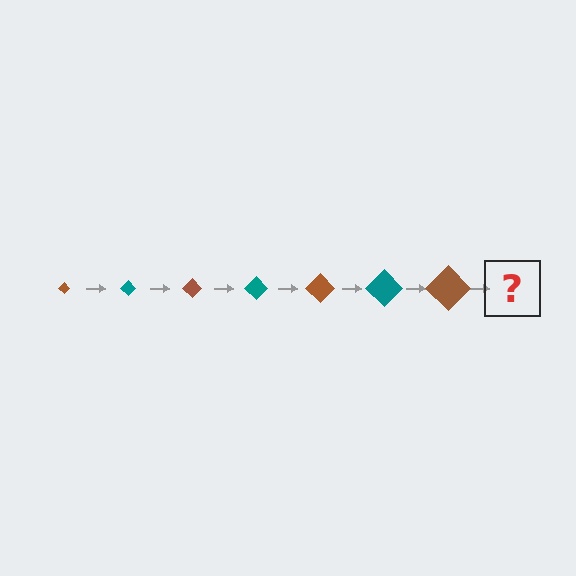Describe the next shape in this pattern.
It should be a teal diamond, larger than the previous one.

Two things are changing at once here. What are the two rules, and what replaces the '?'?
The two rules are that the diamond grows larger each step and the color cycles through brown and teal. The '?' should be a teal diamond, larger than the previous one.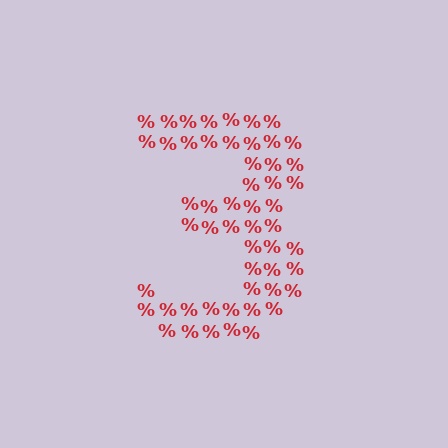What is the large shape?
The large shape is the digit 3.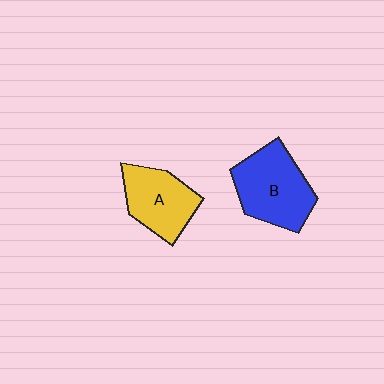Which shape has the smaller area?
Shape A (yellow).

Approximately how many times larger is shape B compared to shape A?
Approximately 1.2 times.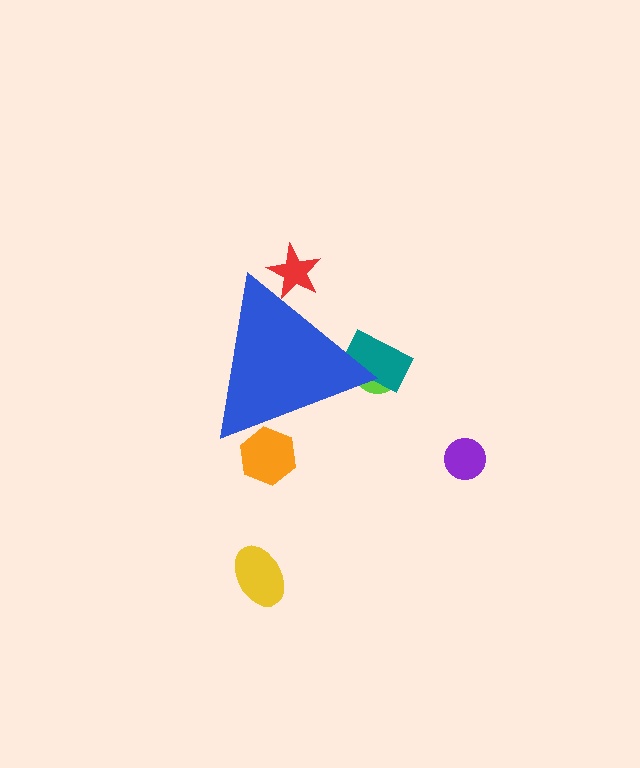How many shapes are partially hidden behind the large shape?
4 shapes are partially hidden.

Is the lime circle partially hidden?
Yes, the lime circle is partially hidden behind the blue triangle.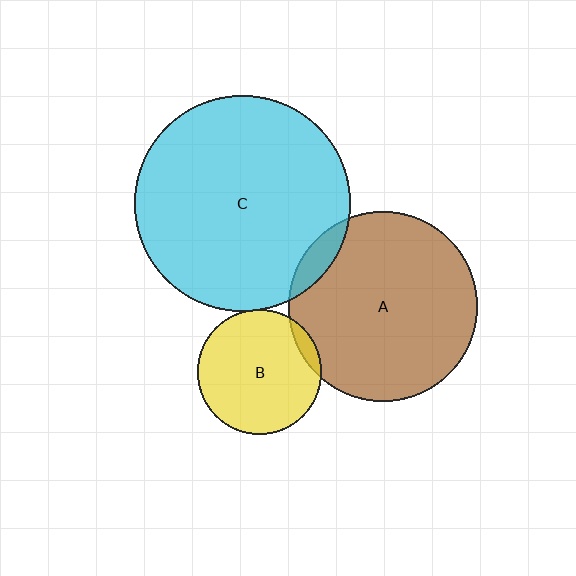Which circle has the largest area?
Circle C (cyan).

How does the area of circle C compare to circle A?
Approximately 1.3 times.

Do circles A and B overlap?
Yes.